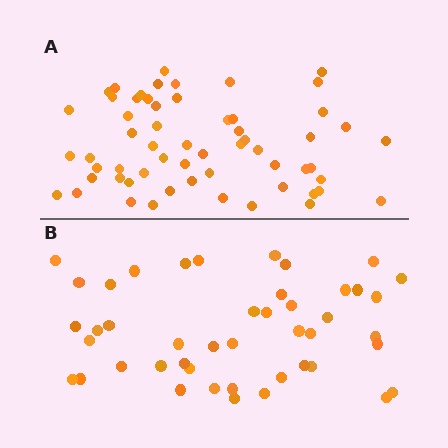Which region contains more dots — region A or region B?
Region A (the top region) has more dots.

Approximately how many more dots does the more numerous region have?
Region A has approximately 15 more dots than region B.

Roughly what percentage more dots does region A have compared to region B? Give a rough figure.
About 30% more.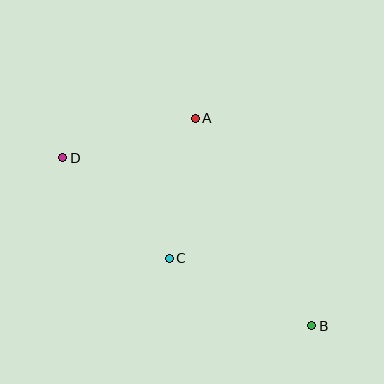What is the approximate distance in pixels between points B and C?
The distance between B and C is approximately 158 pixels.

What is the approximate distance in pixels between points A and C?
The distance between A and C is approximately 143 pixels.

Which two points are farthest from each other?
Points B and D are farthest from each other.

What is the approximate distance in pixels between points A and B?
The distance between A and B is approximately 238 pixels.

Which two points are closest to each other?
Points A and D are closest to each other.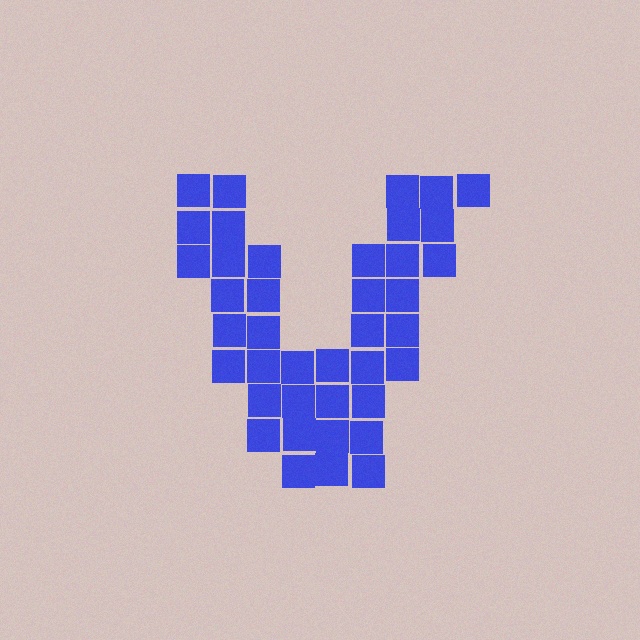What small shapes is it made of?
It is made of small squares.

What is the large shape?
The large shape is the letter V.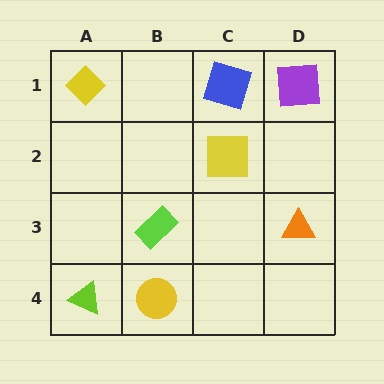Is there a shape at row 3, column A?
No, that cell is empty.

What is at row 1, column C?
A blue square.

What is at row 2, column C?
A yellow square.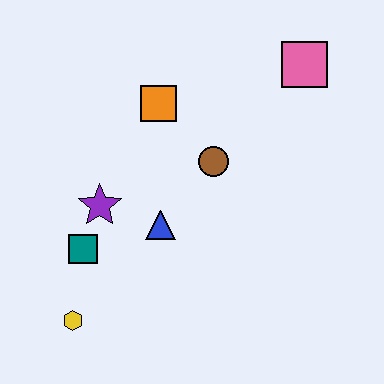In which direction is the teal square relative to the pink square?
The teal square is to the left of the pink square.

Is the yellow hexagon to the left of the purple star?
Yes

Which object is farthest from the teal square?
The pink square is farthest from the teal square.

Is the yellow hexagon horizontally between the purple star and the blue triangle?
No